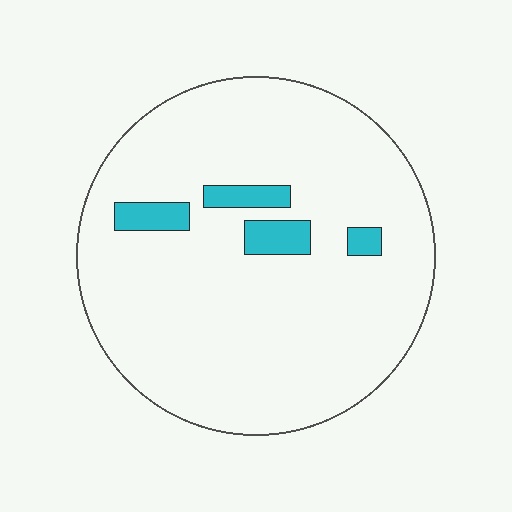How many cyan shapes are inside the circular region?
4.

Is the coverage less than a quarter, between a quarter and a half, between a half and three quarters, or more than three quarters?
Less than a quarter.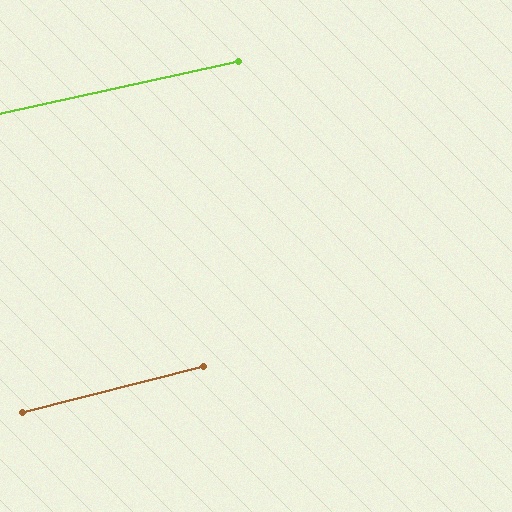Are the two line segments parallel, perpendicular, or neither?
Parallel — their directions differ by only 1.9°.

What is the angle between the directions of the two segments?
Approximately 2 degrees.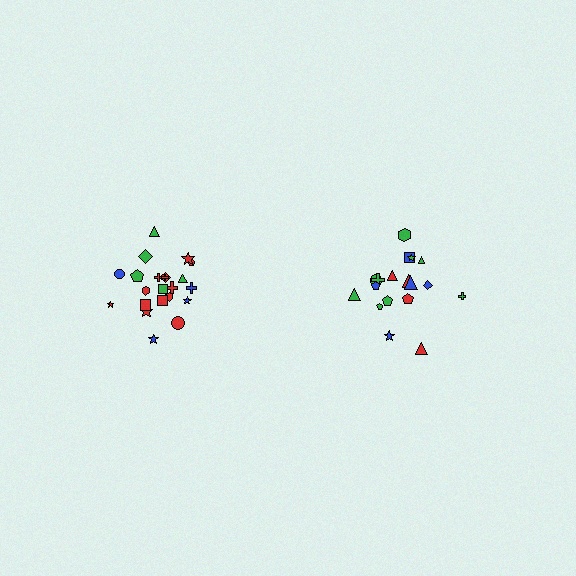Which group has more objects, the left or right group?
The left group.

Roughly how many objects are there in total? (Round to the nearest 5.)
Roughly 40 objects in total.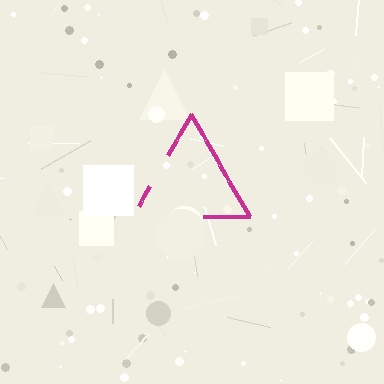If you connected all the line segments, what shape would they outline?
They would outline a triangle.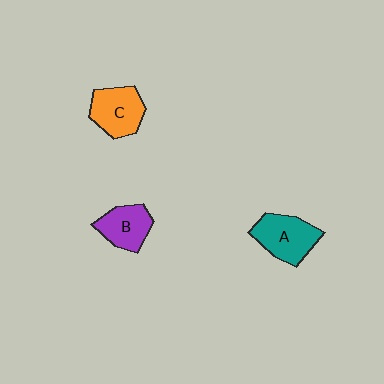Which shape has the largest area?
Shape A (teal).